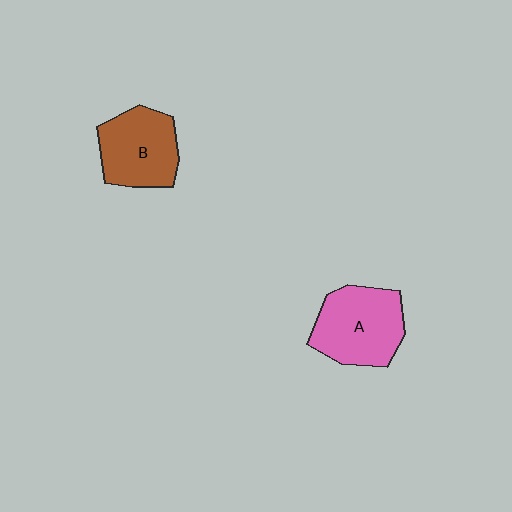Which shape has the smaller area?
Shape B (brown).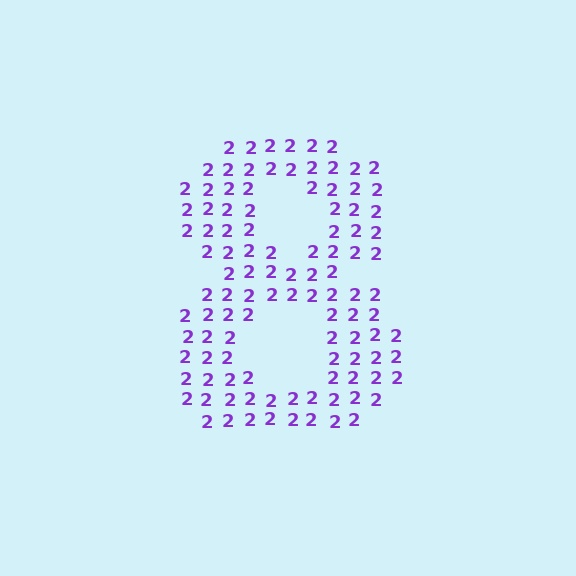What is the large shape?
The large shape is the digit 8.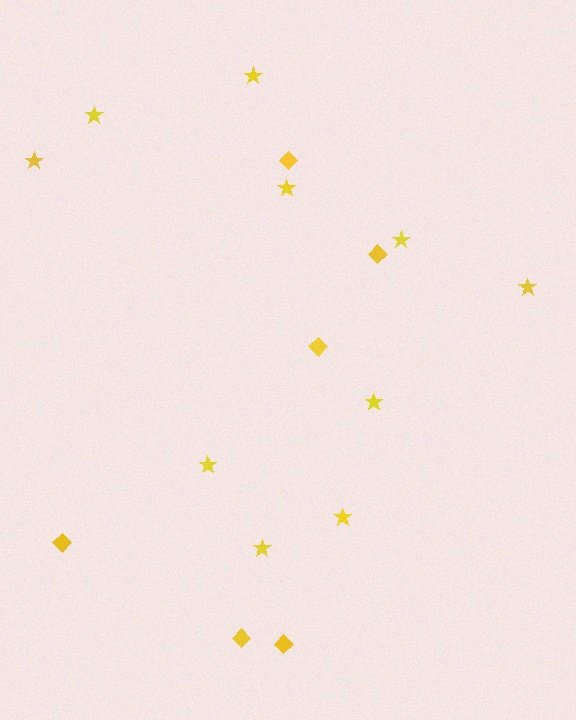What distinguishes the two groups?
There are 2 groups: one group of stars (10) and one group of diamonds (6).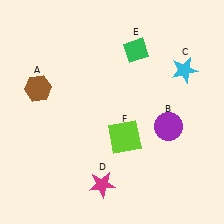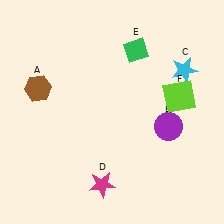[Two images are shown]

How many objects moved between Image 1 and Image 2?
1 object moved between the two images.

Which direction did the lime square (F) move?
The lime square (F) moved right.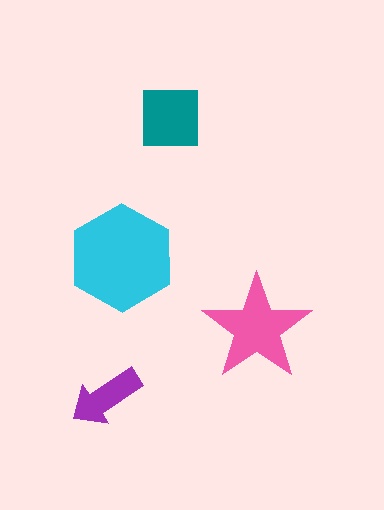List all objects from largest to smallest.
The cyan hexagon, the pink star, the teal square, the purple arrow.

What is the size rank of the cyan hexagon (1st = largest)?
1st.